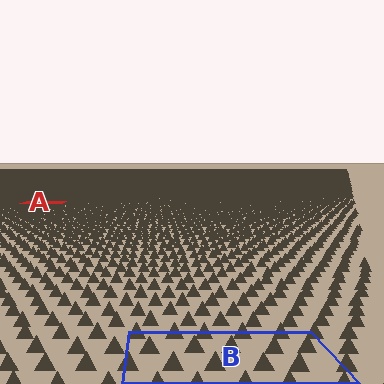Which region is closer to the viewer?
Region B is closer. The texture elements there are larger and more spread out.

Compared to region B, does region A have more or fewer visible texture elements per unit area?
Region A has more texture elements per unit area — they are packed more densely because it is farther away.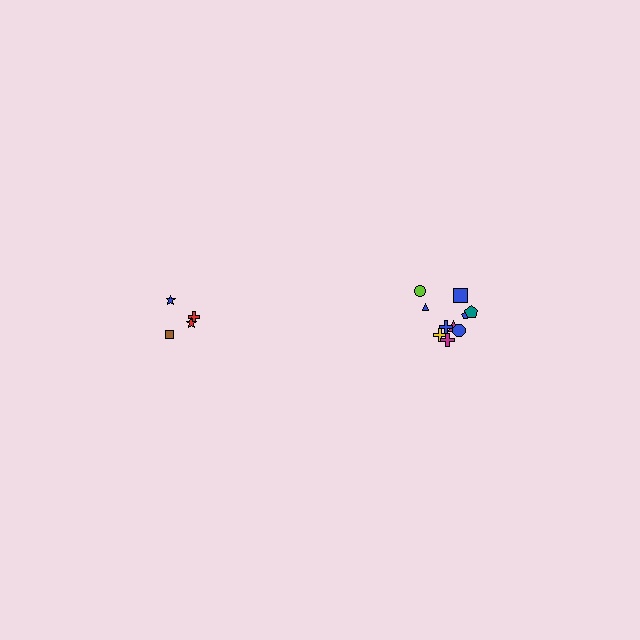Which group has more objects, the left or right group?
The right group.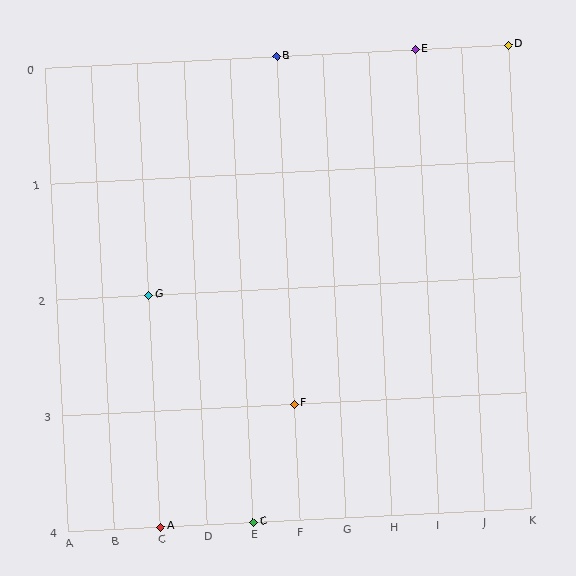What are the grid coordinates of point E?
Point E is at grid coordinates (I, 0).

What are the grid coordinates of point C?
Point C is at grid coordinates (E, 4).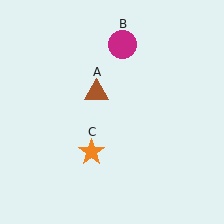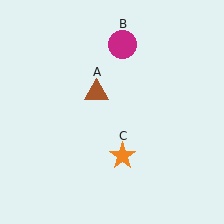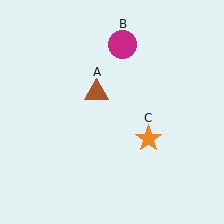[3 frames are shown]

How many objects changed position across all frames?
1 object changed position: orange star (object C).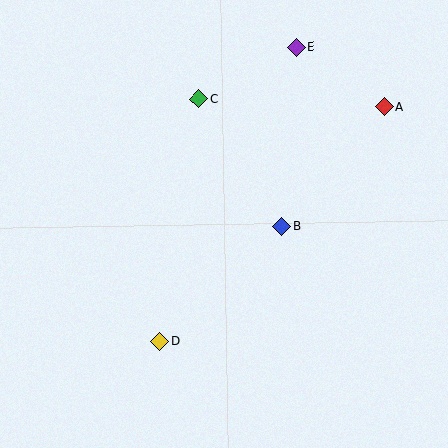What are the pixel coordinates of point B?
Point B is at (282, 226).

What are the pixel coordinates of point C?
Point C is at (199, 99).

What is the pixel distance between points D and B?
The distance between D and B is 168 pixels.